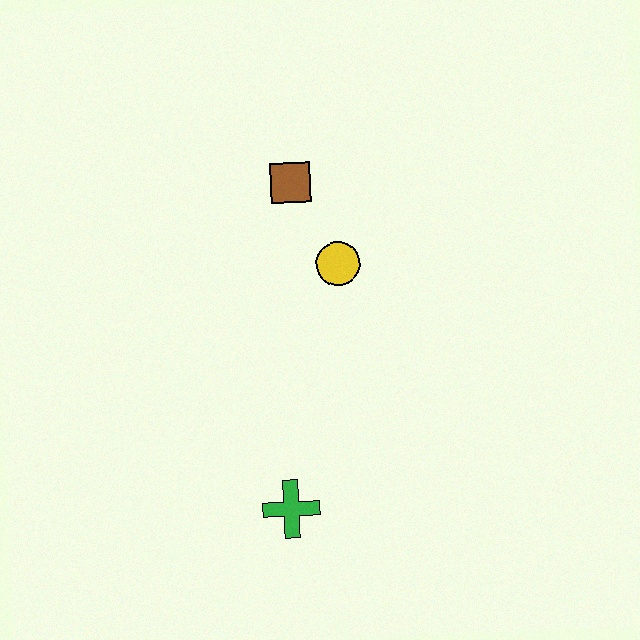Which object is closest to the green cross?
The yellow circle is closest to the green cross.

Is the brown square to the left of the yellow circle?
Yes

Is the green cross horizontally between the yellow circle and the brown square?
No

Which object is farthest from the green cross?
The brown square is farthest from the green cross.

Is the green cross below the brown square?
Yes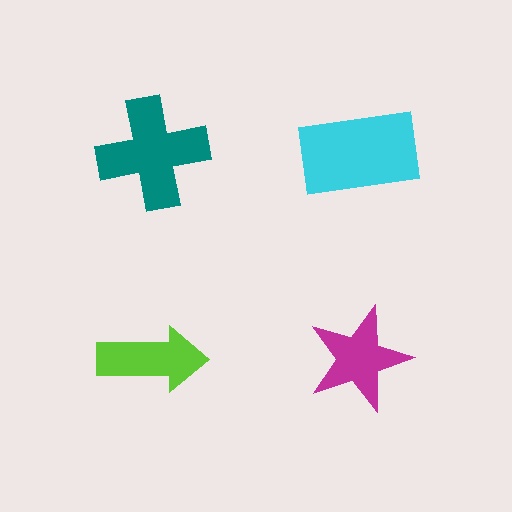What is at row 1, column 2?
A cyan rectangle.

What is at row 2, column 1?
A lime arrow.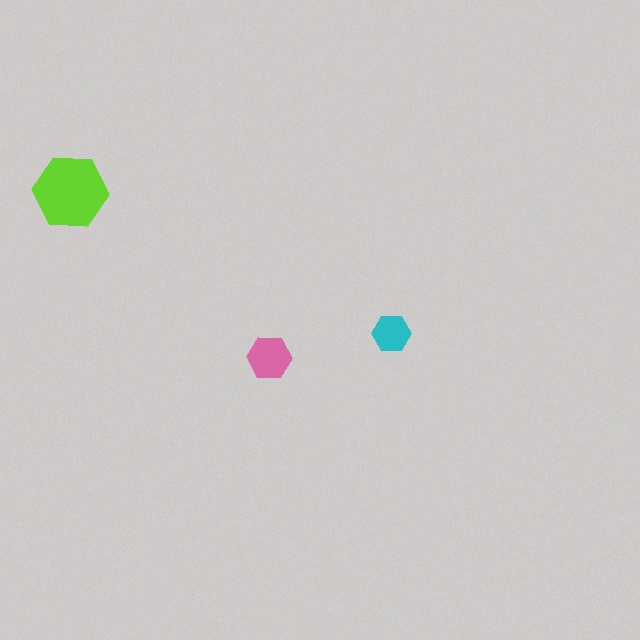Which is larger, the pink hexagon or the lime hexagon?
The lime one.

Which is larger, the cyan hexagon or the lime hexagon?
The lime one.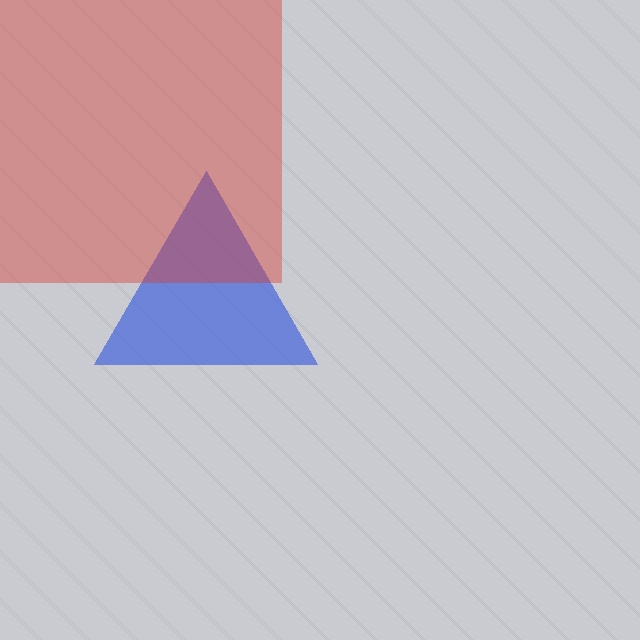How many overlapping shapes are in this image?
There are 2 overlapping shapes in the image.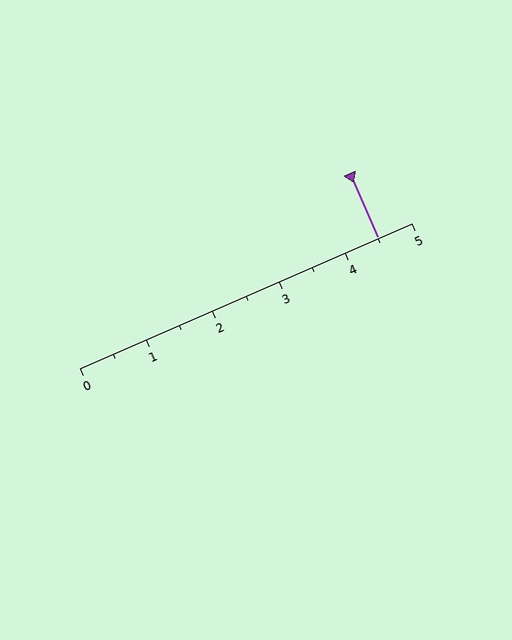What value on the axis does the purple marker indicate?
The marker indicates approximately 4.5.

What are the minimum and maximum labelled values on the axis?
The axis runs from 0 to 5.